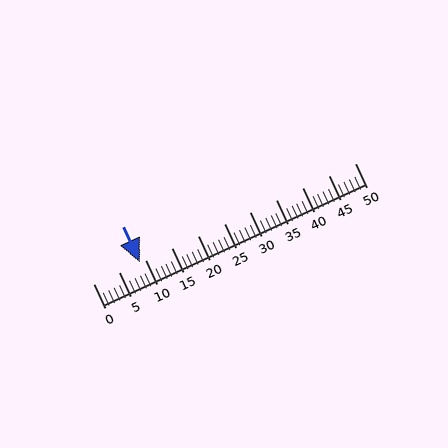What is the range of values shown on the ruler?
The ruler shows values from 0 to 50.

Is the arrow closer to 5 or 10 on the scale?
The arrow is closer to 10.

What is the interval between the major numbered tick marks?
The major tick marks are spaced 5 units apart.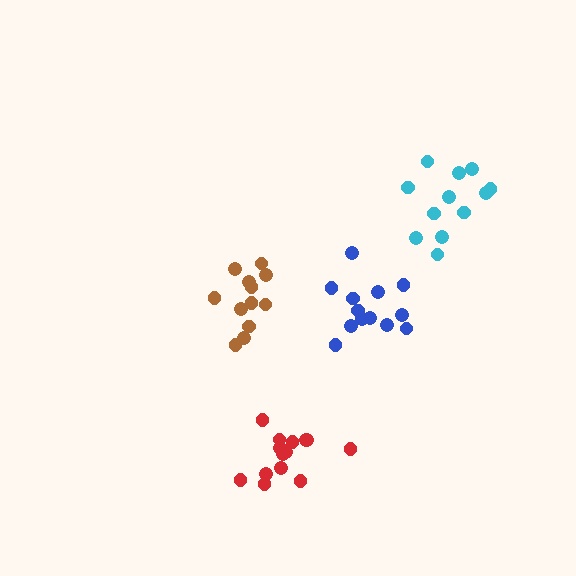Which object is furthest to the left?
The brown cluster is leftmost.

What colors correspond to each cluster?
The clusters are colored: blue, brown, cyan, red.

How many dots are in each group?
Group 1: 13 dots, Group 2: 12 dots, Group 3: 12 dots, Group 4: 14 dots (51 total).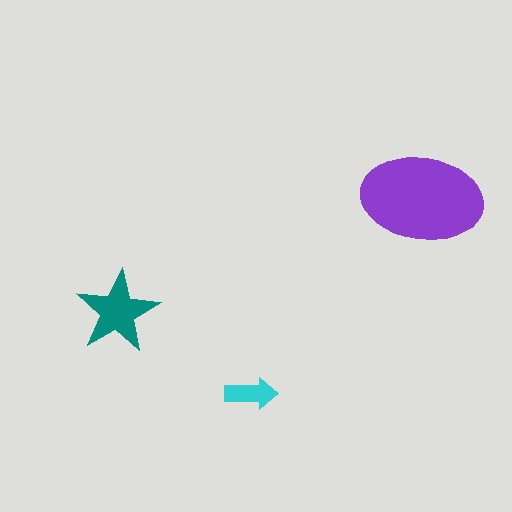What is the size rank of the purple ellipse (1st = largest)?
1st.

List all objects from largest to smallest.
The purple ellipse, the teal star, the cyan arrow.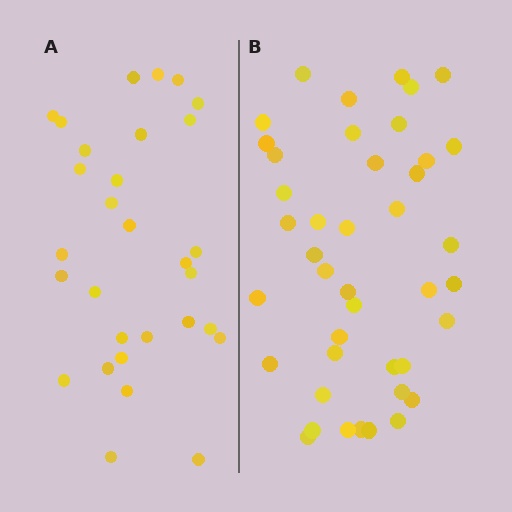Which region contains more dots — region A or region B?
Region B (the right region) has more dots.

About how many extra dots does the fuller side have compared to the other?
Region B has roughly 12 or so more dots than region A.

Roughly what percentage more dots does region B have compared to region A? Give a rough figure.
About 40% more.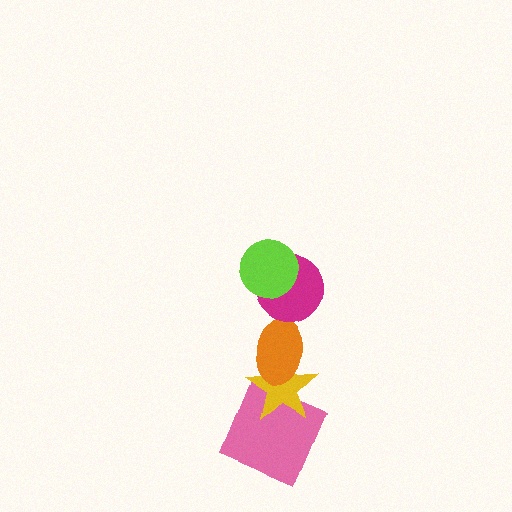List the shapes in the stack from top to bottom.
From top to bottom: the lime circle, the magenta circle, the orange ellipse, the yellow star, the pink square.